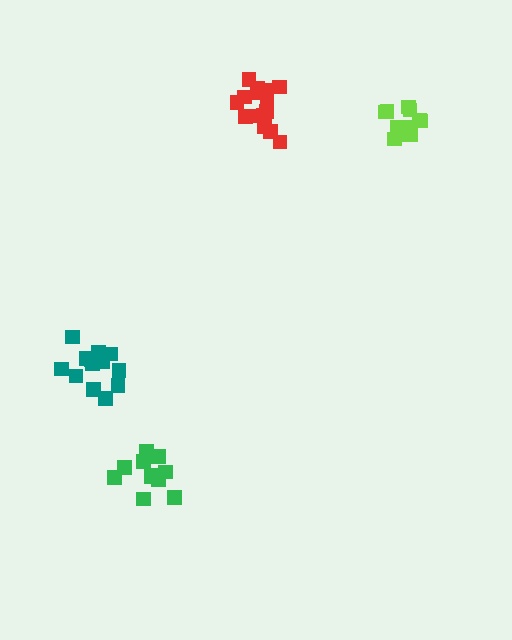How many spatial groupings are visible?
There are 4 spatial groupings.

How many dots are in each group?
Group 1: 11 dots, Group 2: 13 dots, Group 3: 12 dots, Group 4: 15 dots (51 total).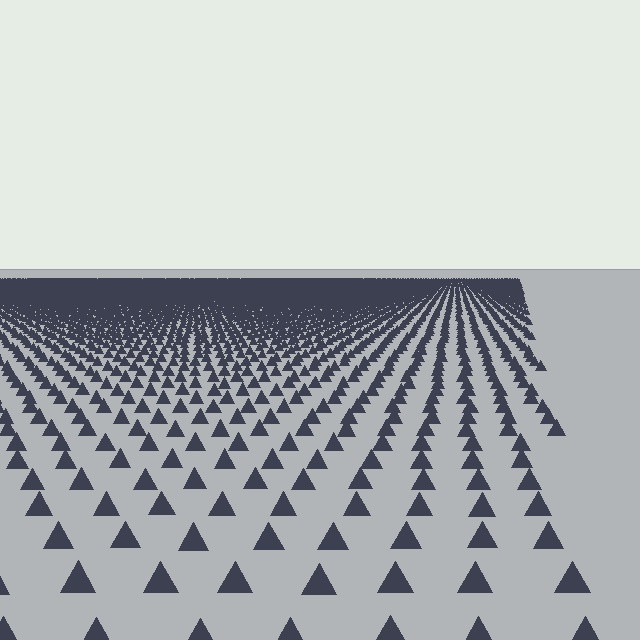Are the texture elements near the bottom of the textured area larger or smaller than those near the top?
Larger. Near the bottom, elements are closer to the viewer and appear at a bigger on-screen size.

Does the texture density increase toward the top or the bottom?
Density increases toward the top.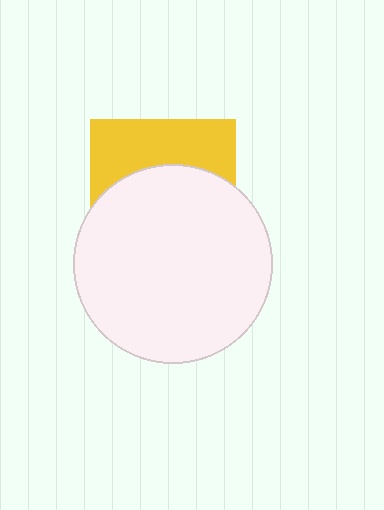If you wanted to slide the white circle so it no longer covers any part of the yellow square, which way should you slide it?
Slide it down — that is the most direct way to separate the two shapes.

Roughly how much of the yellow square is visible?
A small part of it is visible (roughly 38%).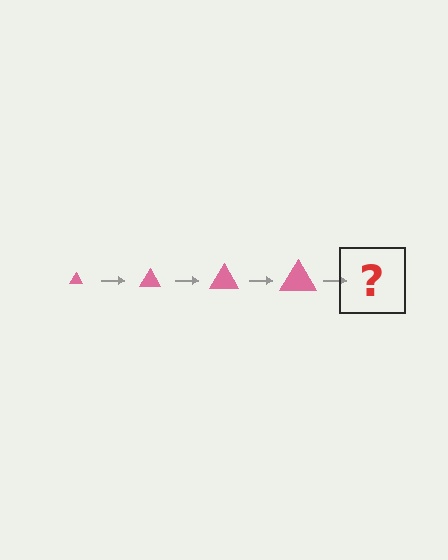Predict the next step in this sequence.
The next step is a pink triangle, larger than the previous one.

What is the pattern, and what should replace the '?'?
The pattern is that the triangle gets progressively larger each step. The '?' should be a pink triangle, larger than the previous one.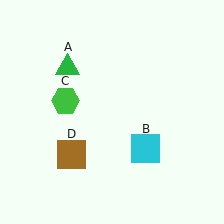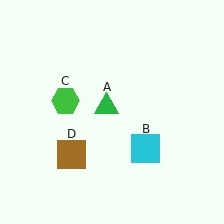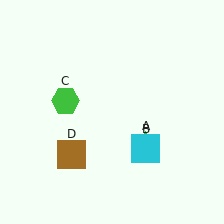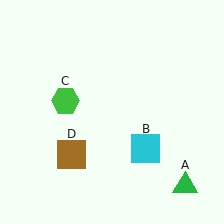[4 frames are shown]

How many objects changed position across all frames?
1 object changed position: green triangle (object A).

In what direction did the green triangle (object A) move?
The green triangle (object A) moved down and to the right.